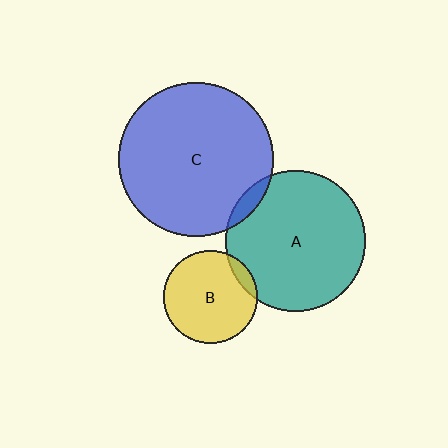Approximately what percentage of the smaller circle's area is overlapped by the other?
Approximately 10%.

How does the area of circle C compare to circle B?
Approximately 2.7 times.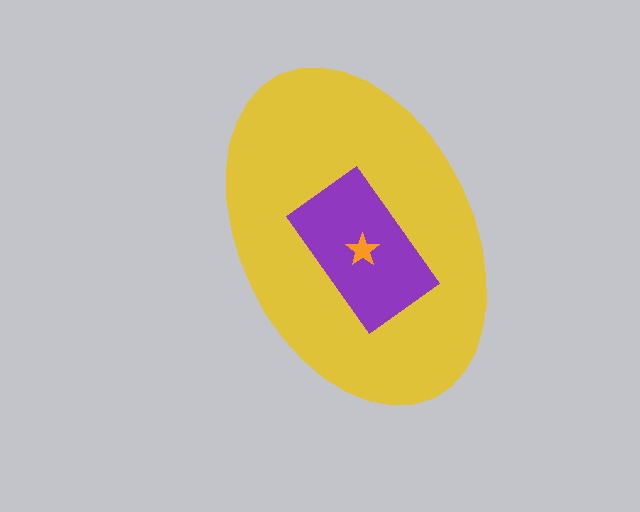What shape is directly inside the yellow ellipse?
The purple rectangle.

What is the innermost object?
The orange star.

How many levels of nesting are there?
3.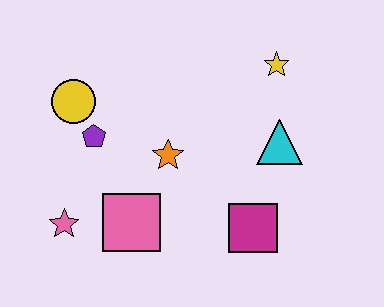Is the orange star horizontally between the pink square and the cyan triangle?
Yes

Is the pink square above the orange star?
No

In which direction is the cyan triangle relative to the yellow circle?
The cyan triangle is to the right of the yellow circle.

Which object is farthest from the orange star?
The yellow star is farthest from the orange star.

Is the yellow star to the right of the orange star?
Yes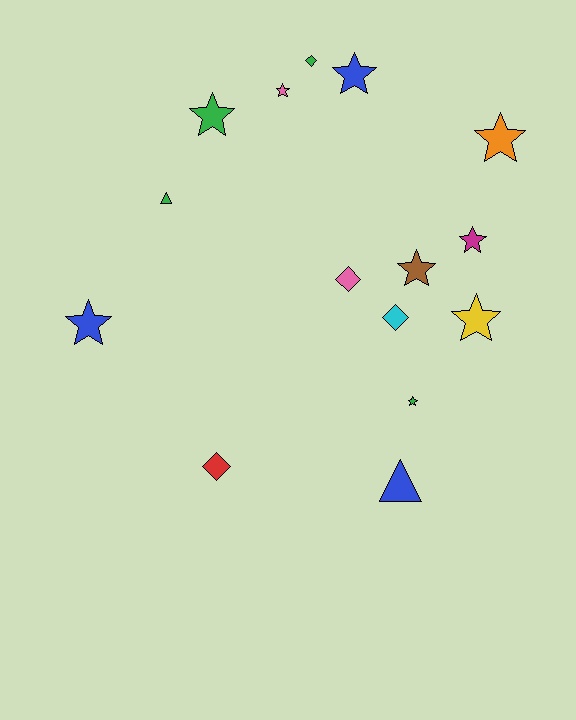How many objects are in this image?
There are 15 objects.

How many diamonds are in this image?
There are 4 diamonds.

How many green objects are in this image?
There are 4 green objects.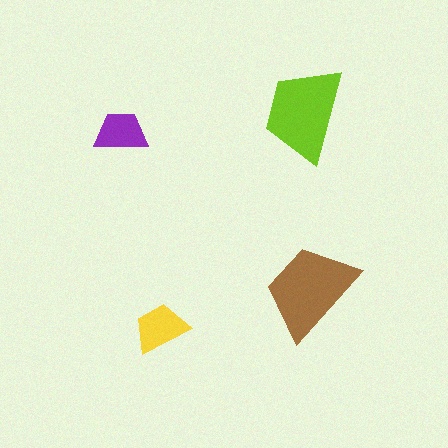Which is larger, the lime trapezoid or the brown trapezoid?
The brown one.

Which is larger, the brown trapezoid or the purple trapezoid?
The brown one.